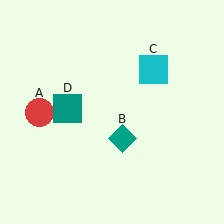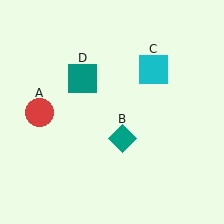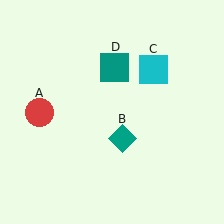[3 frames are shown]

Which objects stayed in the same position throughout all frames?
Red circle (object A) and teal diamond (object B) and cyan square (object C) remained stationary.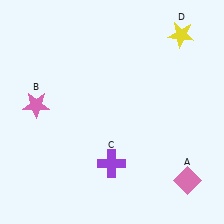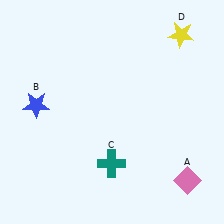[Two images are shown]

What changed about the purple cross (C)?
In Image 1, C is purple. In Image 2, it changed to teal.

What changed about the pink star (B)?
In Image 1, B is pink. In Image 2, it changed to blue.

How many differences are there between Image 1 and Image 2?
There are 2 differences between the two images.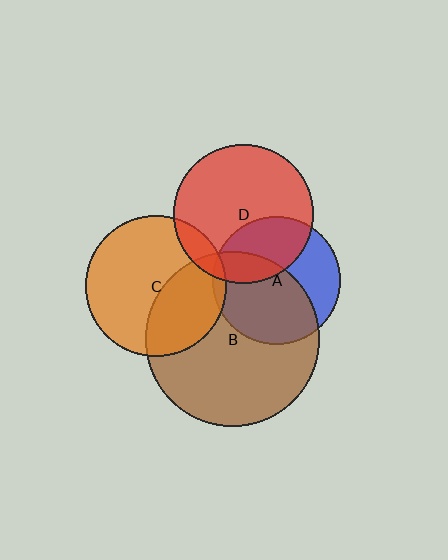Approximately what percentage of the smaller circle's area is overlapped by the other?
Approximately 55%.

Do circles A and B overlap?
Yes.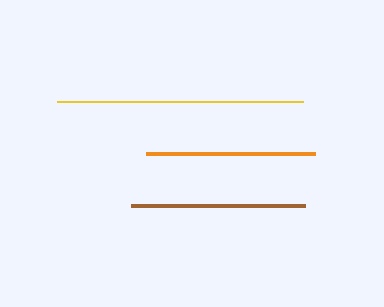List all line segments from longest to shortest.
From longest to shortest: yellow, brown, orange.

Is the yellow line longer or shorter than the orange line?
The yellow line is longer than the orange line.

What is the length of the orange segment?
The orange segment is approximately 169 pixels long.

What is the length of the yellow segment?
The yellow segment is approximately 246 pixels long.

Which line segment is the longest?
The yellow line is the longest at approximately 246 pixels.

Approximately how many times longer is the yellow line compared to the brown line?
The yellow line is approximately 1.4 times the length of the brown line.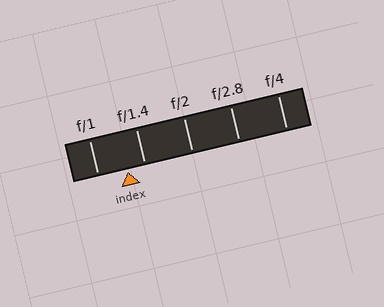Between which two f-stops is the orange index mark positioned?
The index mark is between f/1 and f/1.4.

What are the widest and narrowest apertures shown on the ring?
The widest aperture shown is f/1 and the narrowest is f/4.